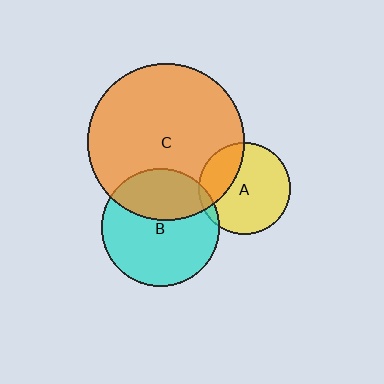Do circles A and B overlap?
Yes.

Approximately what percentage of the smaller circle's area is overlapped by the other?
Approximately 5%.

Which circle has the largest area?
Circle C (orange).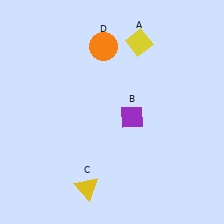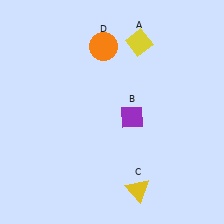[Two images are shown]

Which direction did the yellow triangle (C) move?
The yellow triangle (C) moved right.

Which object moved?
The yellow triangle (C) moved right.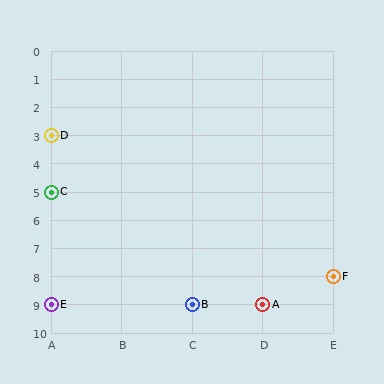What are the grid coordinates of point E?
Point E is at grid coordinates (A, 9).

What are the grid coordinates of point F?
Point F is at grid coordinates (E, 8).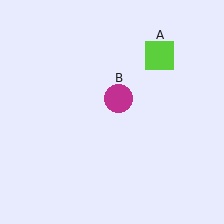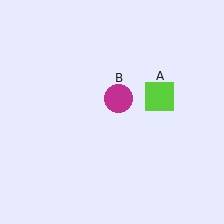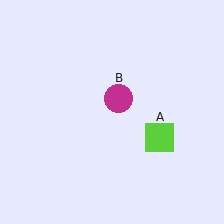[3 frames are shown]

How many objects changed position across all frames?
1 object changed position: lime square (object A).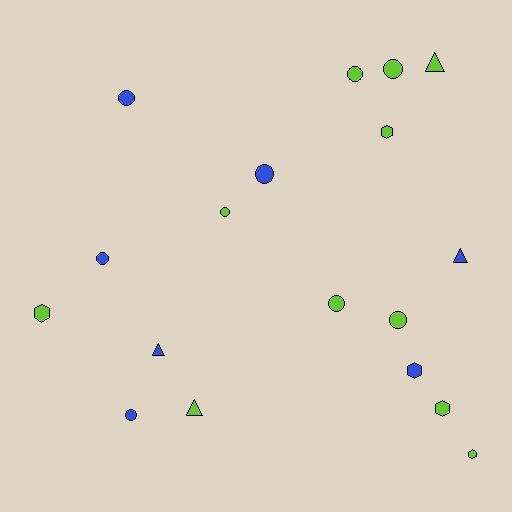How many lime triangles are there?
There are 2 lime triangles.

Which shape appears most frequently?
Circle, with 9 objects.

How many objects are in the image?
There are 18 objects.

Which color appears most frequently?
Lime, with 11 objects.